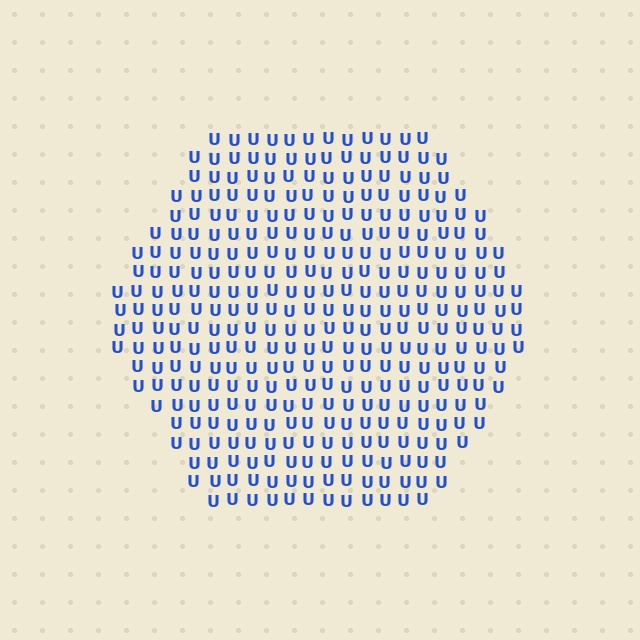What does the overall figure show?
The overall figure shows a hexagon.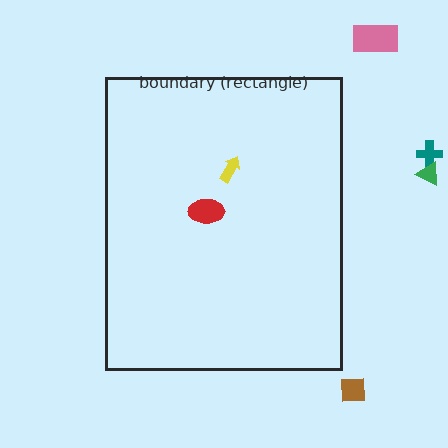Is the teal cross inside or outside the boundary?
Outside.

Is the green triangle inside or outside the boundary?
Outside.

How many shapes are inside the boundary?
2 inside, 4 outside.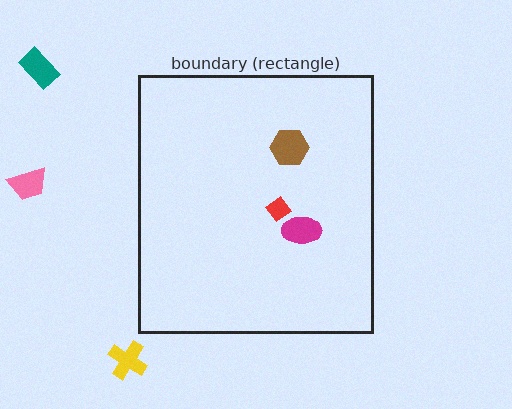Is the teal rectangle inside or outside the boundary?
Outside.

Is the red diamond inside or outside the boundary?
Inside.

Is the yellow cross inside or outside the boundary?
Outside.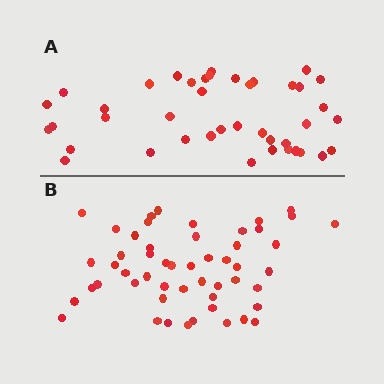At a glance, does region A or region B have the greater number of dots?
Region B (the bottom region) has more dots.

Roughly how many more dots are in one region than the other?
Region B has roughly 12 or so more dots than region A.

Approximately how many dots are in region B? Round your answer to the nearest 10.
About 50 dots. (The exact count is 52, which rounds to 50.)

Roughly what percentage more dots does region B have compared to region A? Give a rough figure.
About 25% more.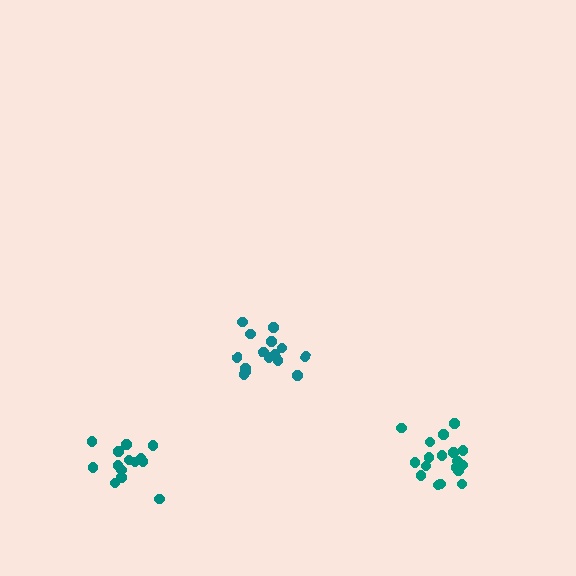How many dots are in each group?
Group 1: 14 dots, Group 2: 18 dots, Group 3: 15 dots (47 total).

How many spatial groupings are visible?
There are 3 spatial groupings.